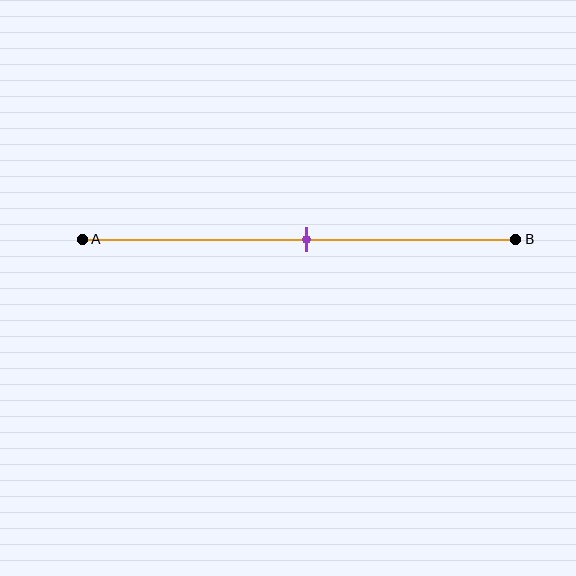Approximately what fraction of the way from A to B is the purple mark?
The purple mark is approximately 50% of the way from A to B.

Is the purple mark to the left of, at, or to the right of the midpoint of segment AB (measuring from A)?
The purple mark is approximately at the midpoint of segment AB.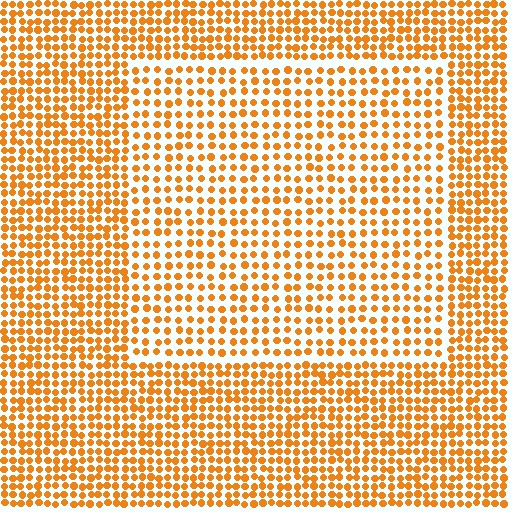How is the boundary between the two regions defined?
The boundary is defined by a change in element density (approximately 1.6x ratio). All elements are the same color, size, and shape.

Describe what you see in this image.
The image contains small orange elements arranged at two different densities. A rectangle-shaped region is visible where the elements are less densely packed than the surrounding area.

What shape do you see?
I see a rectangle.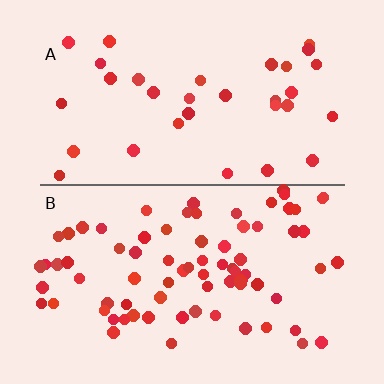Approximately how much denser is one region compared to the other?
Approximately 2.4× — region B over region A.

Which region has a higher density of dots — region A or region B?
B (the bottom).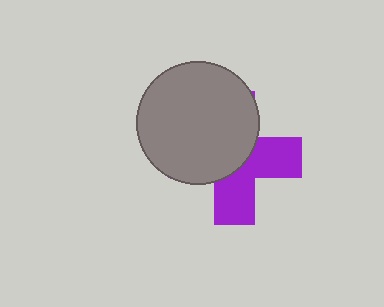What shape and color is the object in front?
The object in front is a gray circle.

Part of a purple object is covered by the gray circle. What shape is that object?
It is a cross.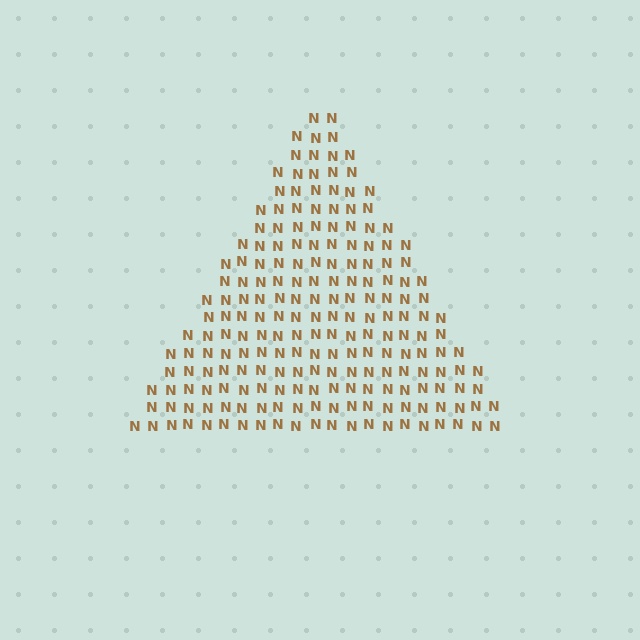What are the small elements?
The small elements are letter N's.